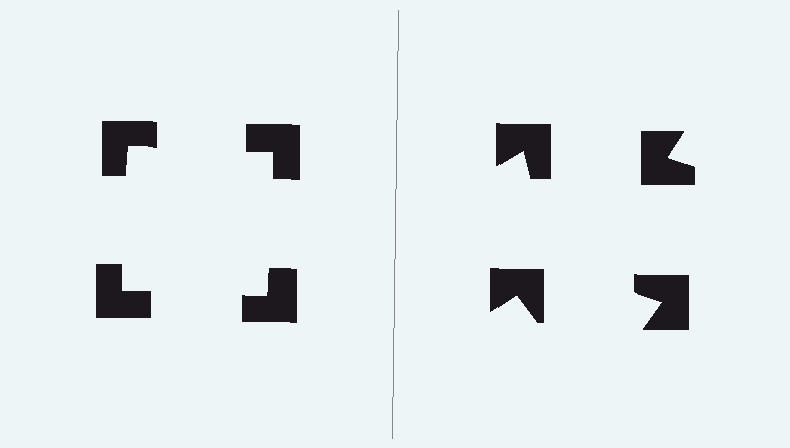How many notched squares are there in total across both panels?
8 — 4 on each side.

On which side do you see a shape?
An illusory square appears on the left side. On the right side the wedge cuts are rotated, so no coherent shape forms.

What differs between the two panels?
The notched squares are positioned identically on both sides; only the wedge orientations differ. On the left they align to a square; on the right they are misaligned.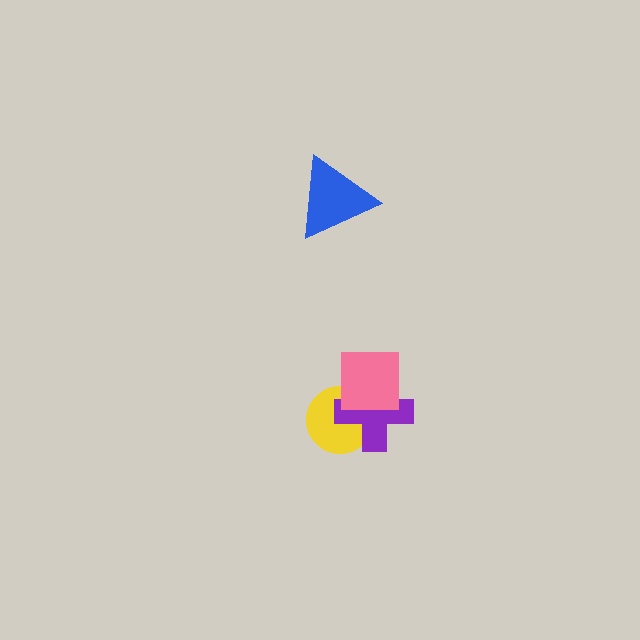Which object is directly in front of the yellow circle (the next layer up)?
The purple cross is directly in front of the yellow circle.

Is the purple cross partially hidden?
Yes, it is partially covered by another shape.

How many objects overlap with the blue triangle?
0 objects overlap with the blue triangle.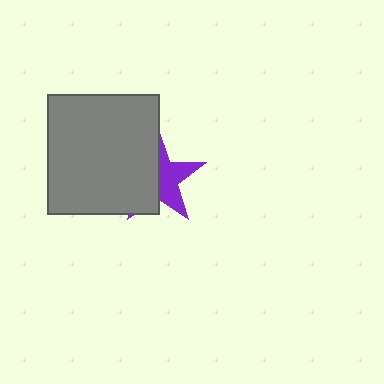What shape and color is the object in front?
The object in front is a gray rectangle.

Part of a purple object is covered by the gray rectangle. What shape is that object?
It is a star.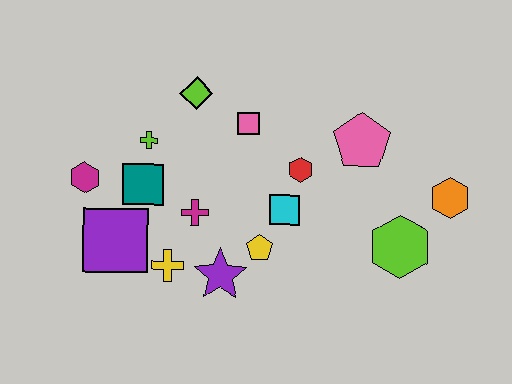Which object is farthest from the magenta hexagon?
The orange hexagon is farthest from the magenta hexagon.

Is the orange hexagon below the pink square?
Yes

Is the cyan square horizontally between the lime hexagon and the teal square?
Yes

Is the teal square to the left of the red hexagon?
Yes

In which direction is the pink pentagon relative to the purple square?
The pink pentagon is to the right of the purple square.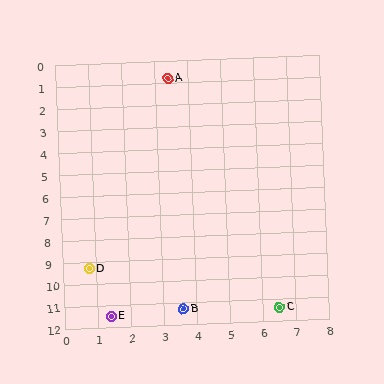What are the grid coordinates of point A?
Point A is at approximately (3.4, 0.8).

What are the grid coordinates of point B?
Point B is at approximately (3.6, 11.3).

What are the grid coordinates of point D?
Point D is at approximately (0.8, 9.3).